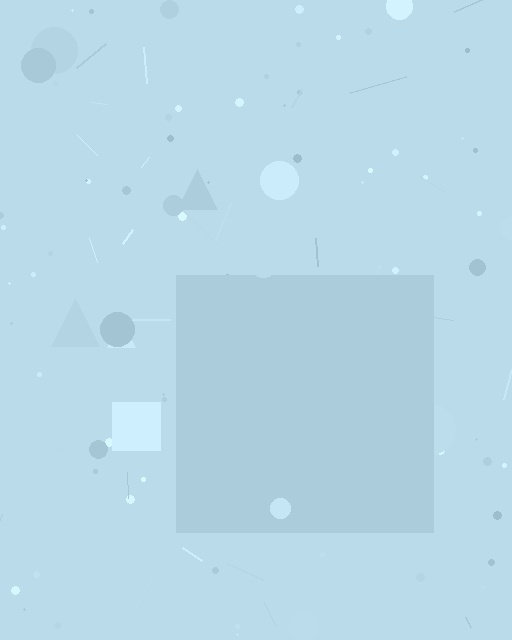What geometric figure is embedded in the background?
A square is embedded in the background.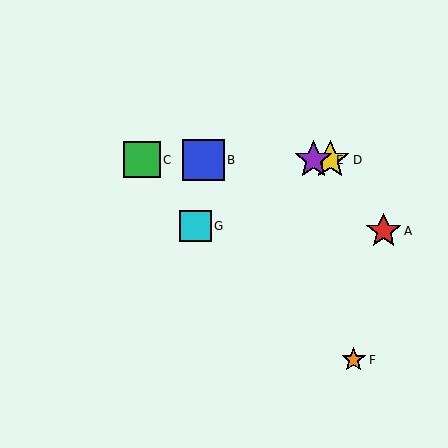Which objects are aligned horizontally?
Objects B, C, D, E are aligned horizontally.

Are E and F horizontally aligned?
No, E is at y≈160 and F is at y≈360.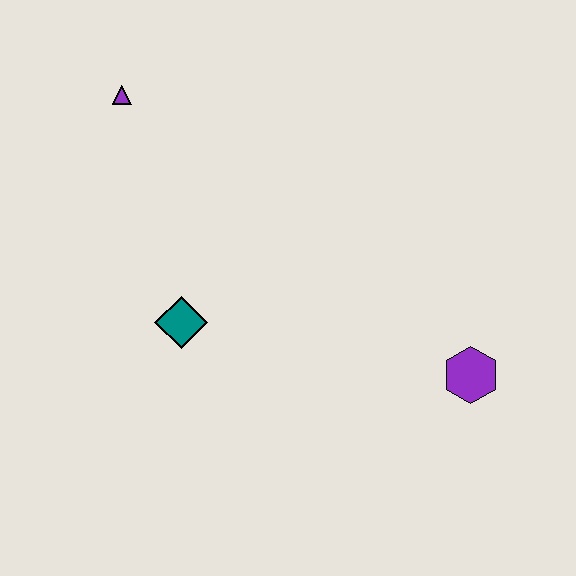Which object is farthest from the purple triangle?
The purple hexagon is farthest from the purple triangle.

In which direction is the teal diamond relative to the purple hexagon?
The teal diamond is to the left of the purple hexagon.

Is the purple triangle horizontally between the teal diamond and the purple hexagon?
No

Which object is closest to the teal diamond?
The purple triangle is closest to the teal diamond.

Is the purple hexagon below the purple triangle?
Yes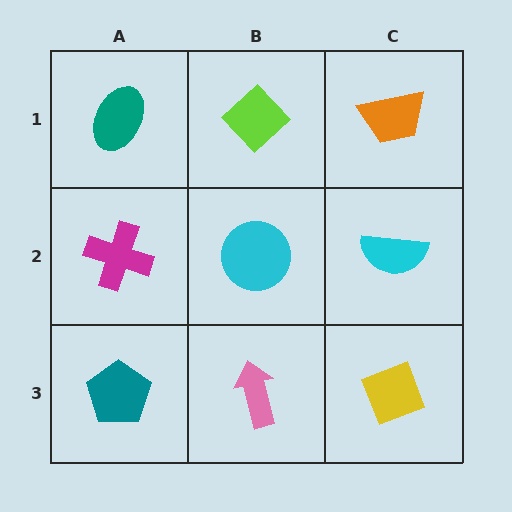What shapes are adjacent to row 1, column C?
A cyan semicircle (row 2, column C), a lime diamond (row 1, column B).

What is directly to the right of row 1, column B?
An orange trapezoid.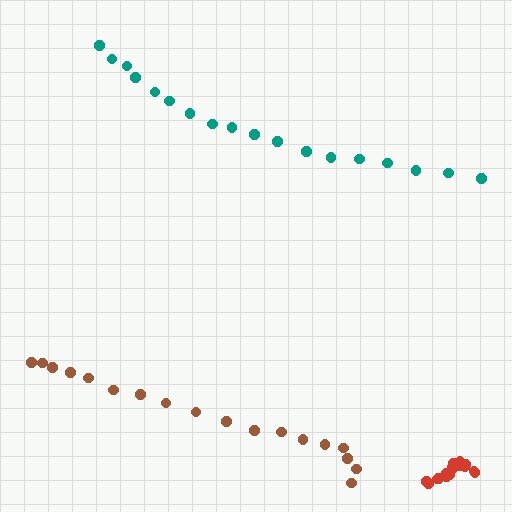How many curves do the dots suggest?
There are 3 distinct paths.